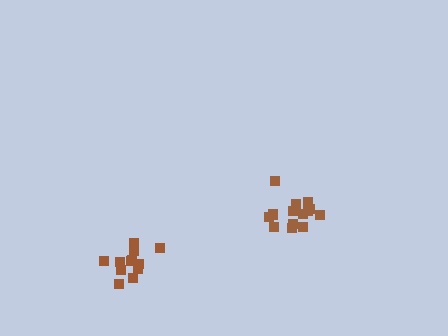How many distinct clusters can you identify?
There are 2 distinct clusters.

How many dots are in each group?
Group 1: 15 dots, Group 2: 12 dots (27 total).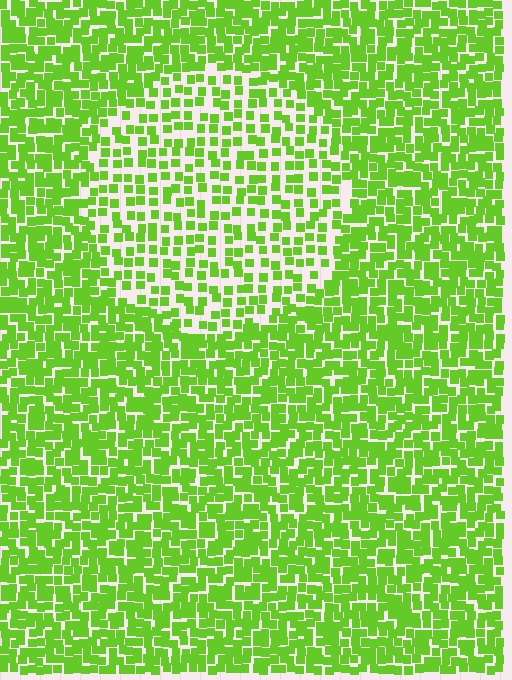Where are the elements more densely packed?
The elements are more densely packed outside the circle boundary.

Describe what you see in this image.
The image contains small lime elements arranged at two different densities. A circle-shaped region is visible where the elements are less densely packed than the surrounding area.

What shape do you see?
I see a circle.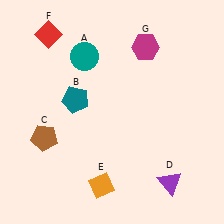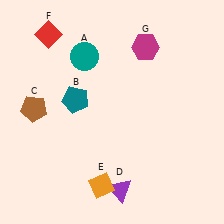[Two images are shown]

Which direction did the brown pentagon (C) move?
The brown pentagon (C) moved up.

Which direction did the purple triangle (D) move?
The purple triangle (D) moved left.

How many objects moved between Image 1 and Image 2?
2 objects moved between the two images.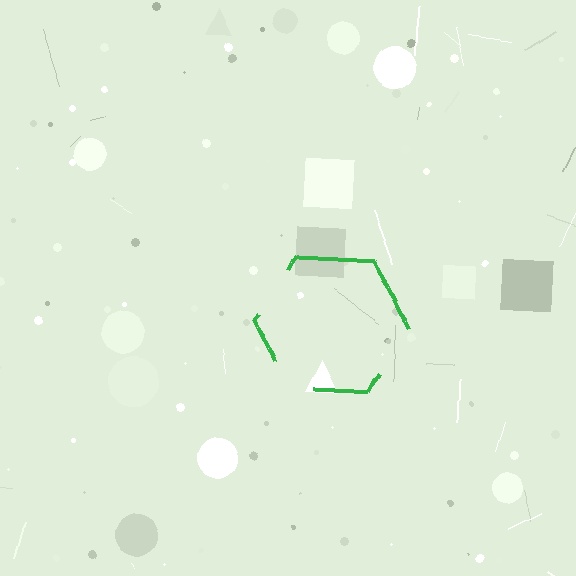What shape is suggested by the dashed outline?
The dashed outline suggests a hexagon.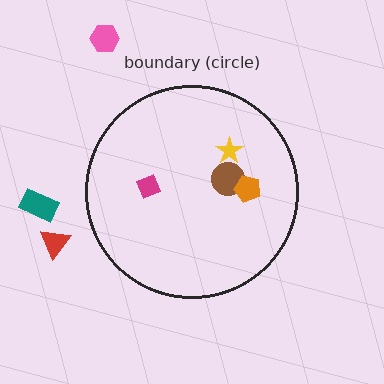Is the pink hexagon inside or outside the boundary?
Outside.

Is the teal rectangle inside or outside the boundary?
Outside.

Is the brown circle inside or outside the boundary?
Inside.